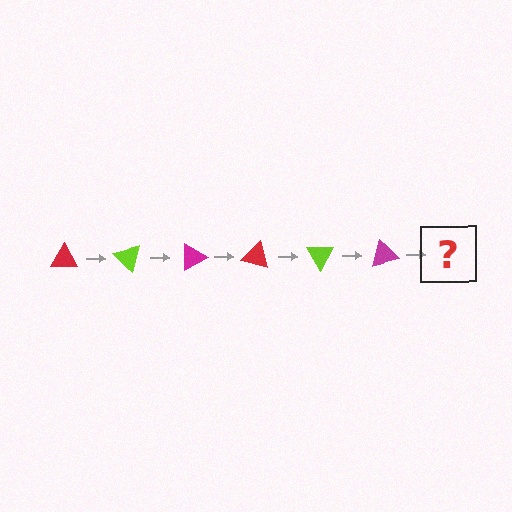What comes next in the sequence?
The next element should be a red triangle, rotated 270 degrees from the start.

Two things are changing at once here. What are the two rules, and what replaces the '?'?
The two rules are that it rotates 45 degrees each step and the color cycles through red, lime, and magenta. The '?' should be a red triangle, rotated 270 degrees from the start.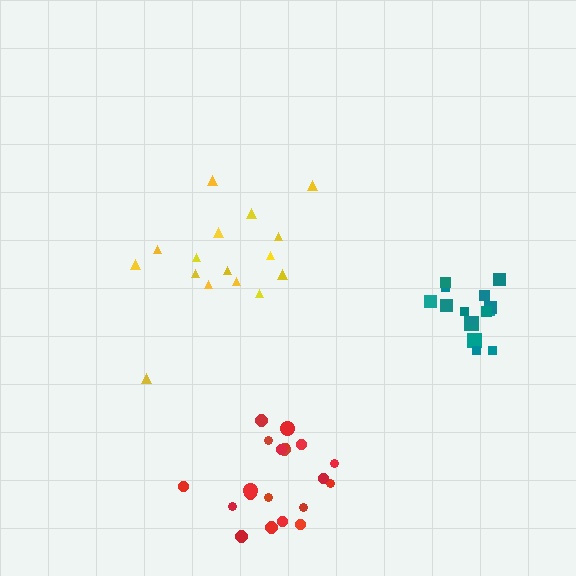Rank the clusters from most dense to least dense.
teal, red, yellow.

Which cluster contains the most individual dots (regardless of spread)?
Red (20).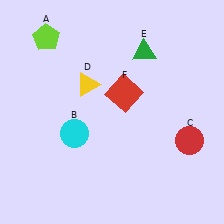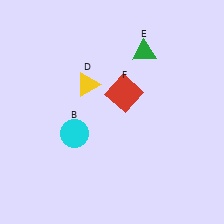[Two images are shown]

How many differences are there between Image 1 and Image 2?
There are 2 differences between the two images.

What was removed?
The lime pentagon (A), the red circle (C) were removed in Image 2.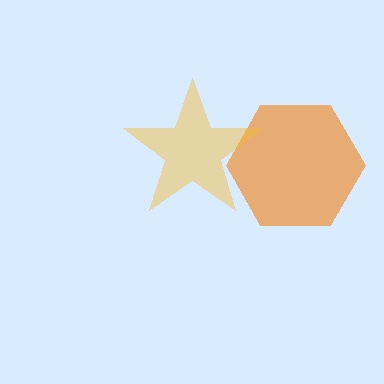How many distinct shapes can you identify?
There are 2 distinct shapes: an orange hexagon, a yellow star.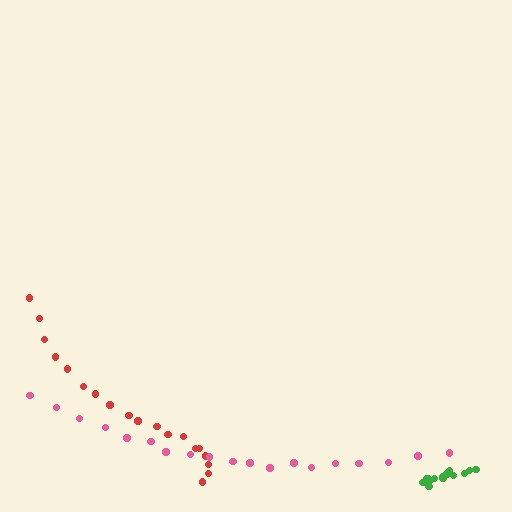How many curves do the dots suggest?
There are 3 distinct paths.